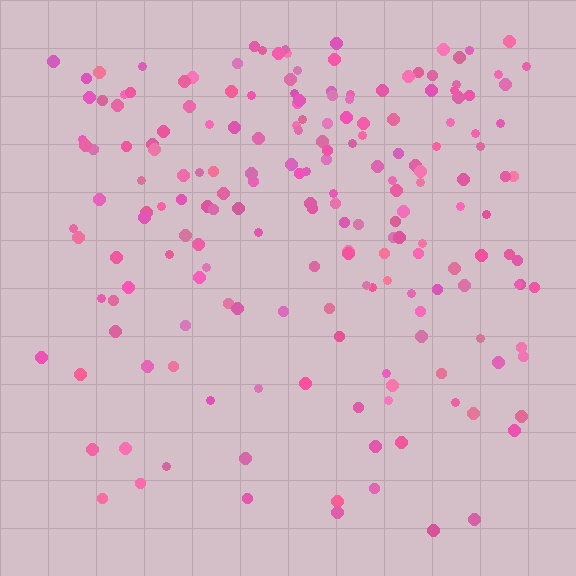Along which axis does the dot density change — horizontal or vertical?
Vertical.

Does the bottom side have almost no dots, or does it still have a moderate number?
Still a moderate number, just noticeably fewer than the top.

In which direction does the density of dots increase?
From bottom to top, with the top side densest.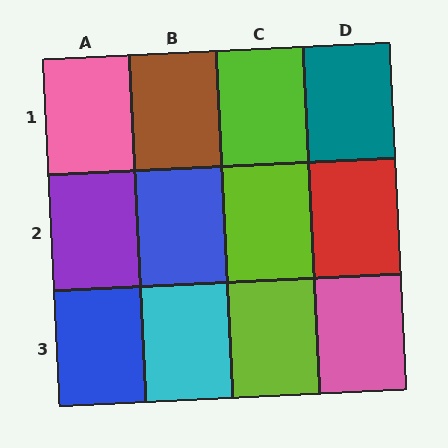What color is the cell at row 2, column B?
Blue.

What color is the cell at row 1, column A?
Pink.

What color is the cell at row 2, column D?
Red.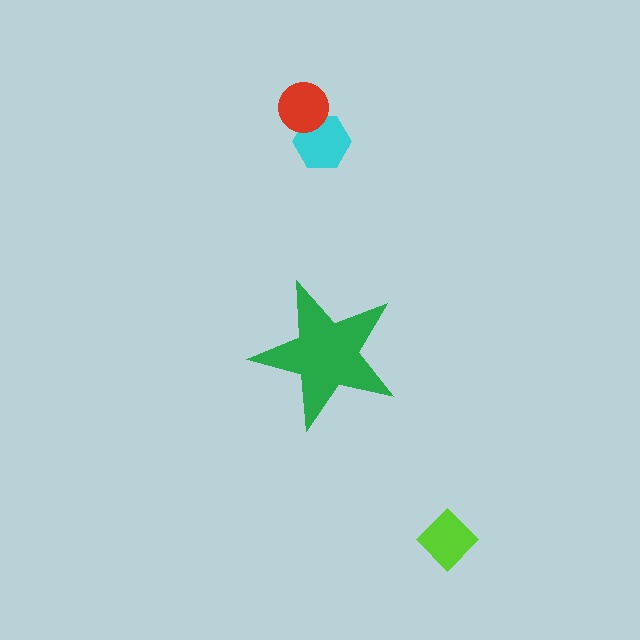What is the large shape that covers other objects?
A green star.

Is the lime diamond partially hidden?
No, the lime diamond is fully visible.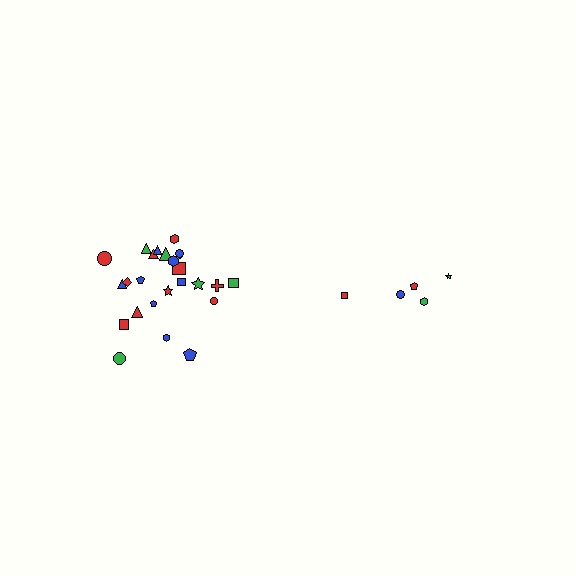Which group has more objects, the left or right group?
The left group.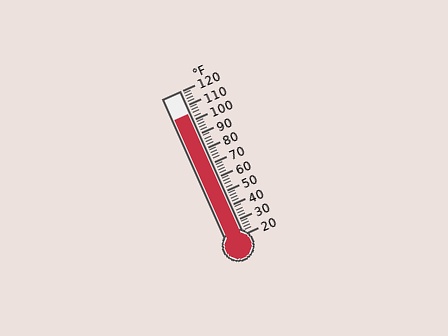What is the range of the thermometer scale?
The thermometer scale ranges from 20°F to 120°F.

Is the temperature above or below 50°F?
The temperature is above 50°F.